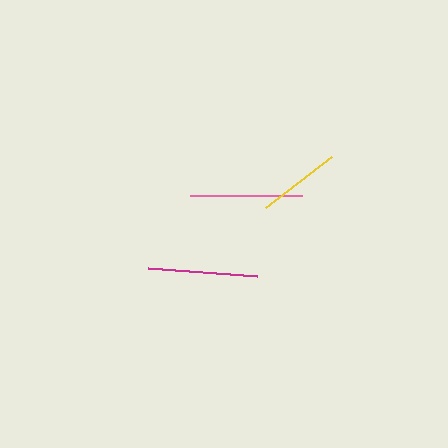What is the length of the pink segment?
The pink segment is approximately 112 pixels long.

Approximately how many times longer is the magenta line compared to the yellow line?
The magenta line is approximately 1.3 times the length of the yellow line.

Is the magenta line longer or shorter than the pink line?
The pink line is longer than the magenta line.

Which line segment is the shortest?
The yellow line is the shortest at approximately 84 pixels.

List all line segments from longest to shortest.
From longest to shortest: pink, magenta, yellow.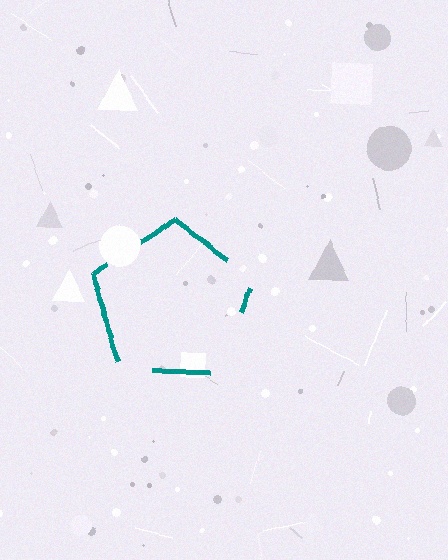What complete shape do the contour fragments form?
The contour fragments form a pentagon.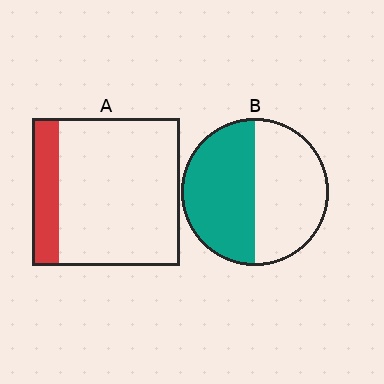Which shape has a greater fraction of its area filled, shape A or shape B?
Shape B.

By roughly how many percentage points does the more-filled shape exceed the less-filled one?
By roughly 30 percentage points (B over A).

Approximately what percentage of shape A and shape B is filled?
A is approximately 20% and B is approximately 50%.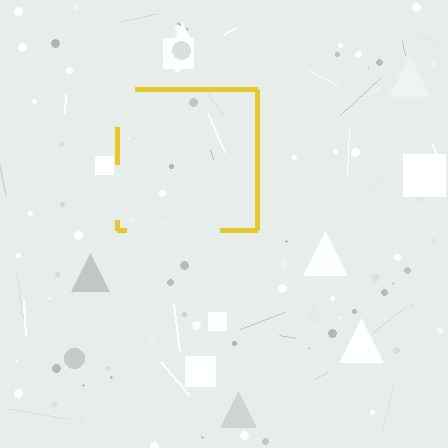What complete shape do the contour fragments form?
The contour fragments form a square.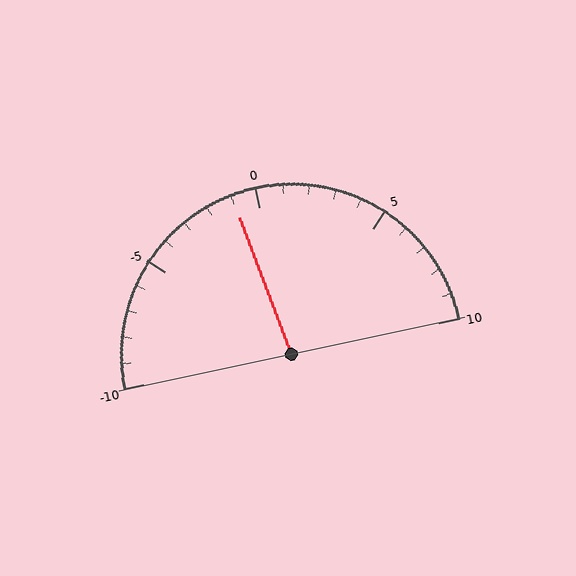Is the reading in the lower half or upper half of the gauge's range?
The reading is in the lower half of the range (-10 to 10).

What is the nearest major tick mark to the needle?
The nearest major tick mark is 0.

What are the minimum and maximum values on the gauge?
The gauge ranges from -10 to 10.